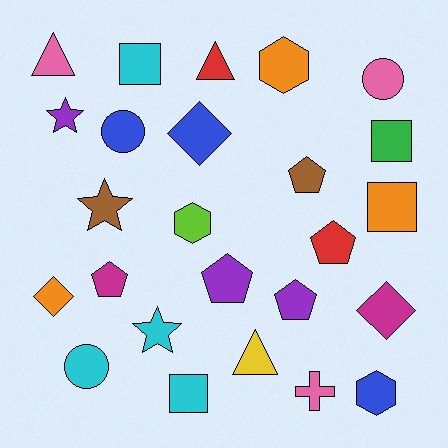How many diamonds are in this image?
There are 3 diamonds.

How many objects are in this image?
There are 25 objects.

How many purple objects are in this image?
There are 3 purple objects.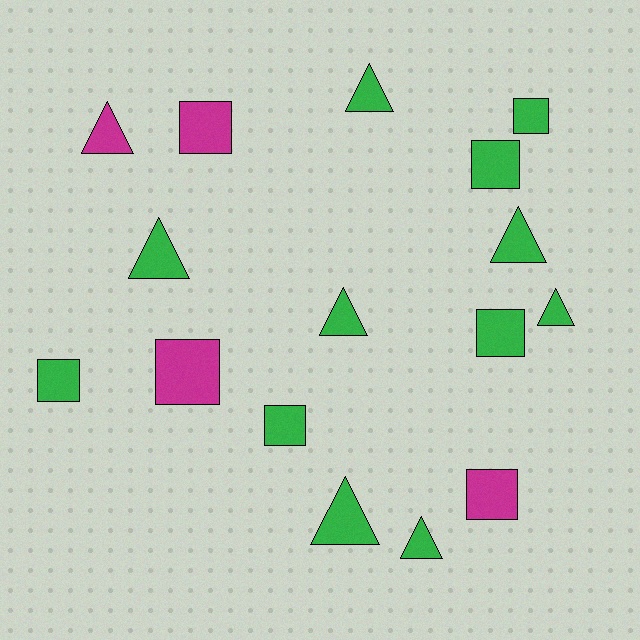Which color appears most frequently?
Green, with 12 objects.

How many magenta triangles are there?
There is 1 magenta triangle.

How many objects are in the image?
There are 16 objects.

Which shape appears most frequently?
Triangle, with 8 objects.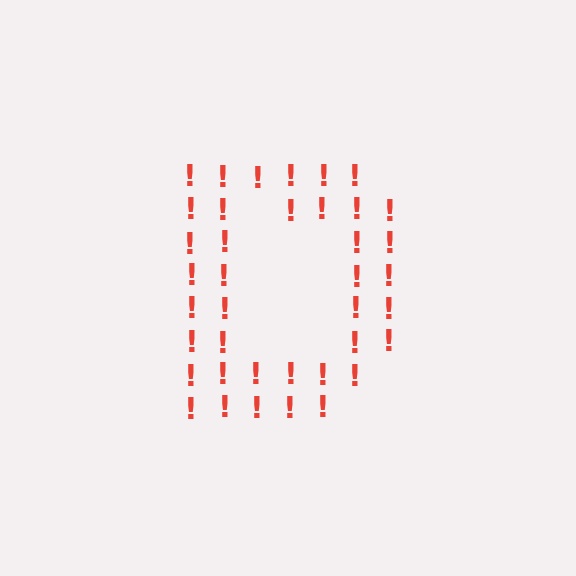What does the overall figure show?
The overall figure shows the letter D.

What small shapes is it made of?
It is made of small exclamation marks.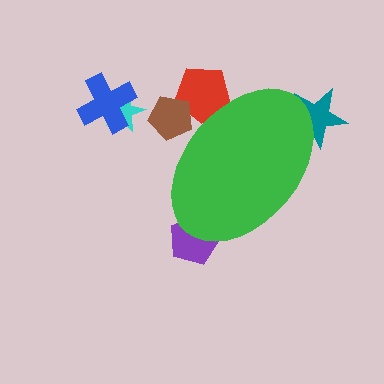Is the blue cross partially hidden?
No, the blue cross is fully visible.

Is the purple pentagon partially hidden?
Yes, the purple pentagon is partially hidden behind the green ellipse.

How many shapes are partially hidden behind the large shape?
4 shapes are partially hidden.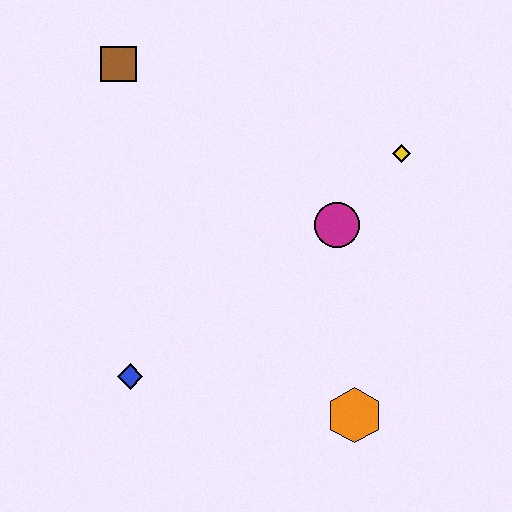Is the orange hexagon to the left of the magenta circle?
No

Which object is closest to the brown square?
The magenta circle is closest to the brown square.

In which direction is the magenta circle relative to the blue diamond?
The magenta circle is to the right of the blue diamond.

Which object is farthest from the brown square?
The orange hexagon is farthest from the brown square.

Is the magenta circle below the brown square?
Yes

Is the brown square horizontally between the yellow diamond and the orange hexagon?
No